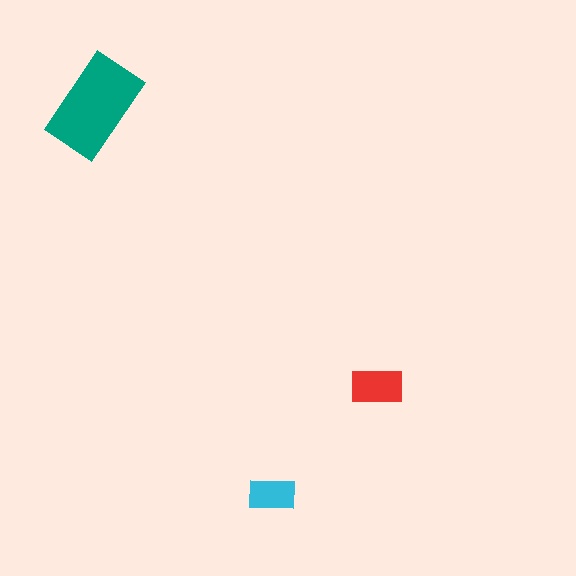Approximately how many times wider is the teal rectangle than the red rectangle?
About 2 times wider.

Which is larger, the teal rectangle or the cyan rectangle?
The teal one.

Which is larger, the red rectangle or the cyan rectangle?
The red one.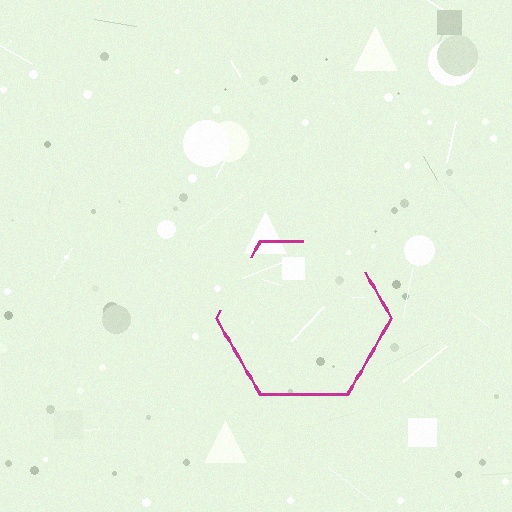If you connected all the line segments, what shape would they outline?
They would outline a hexagon.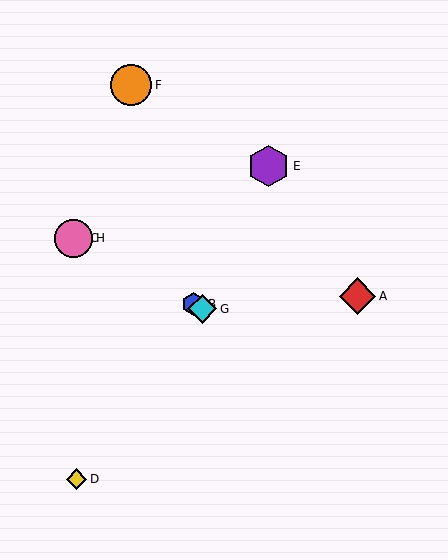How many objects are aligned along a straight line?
4 objects (B, C, G, H) are aligned along a straight line.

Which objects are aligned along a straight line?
Objects B, C, G, H are aligned along a straight line.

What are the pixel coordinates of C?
Object C is at (73, 238).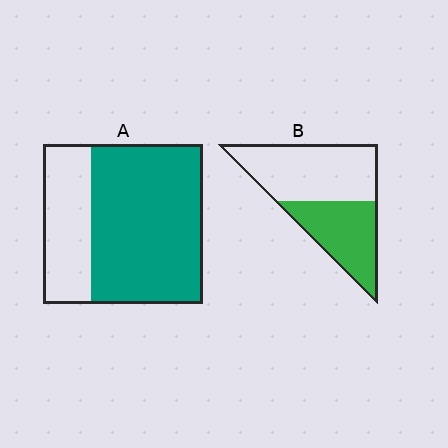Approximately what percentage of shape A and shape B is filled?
A is approximately 70% and B is approximately 40%.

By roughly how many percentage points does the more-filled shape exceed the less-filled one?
By roughly 30 percentage points (A over B).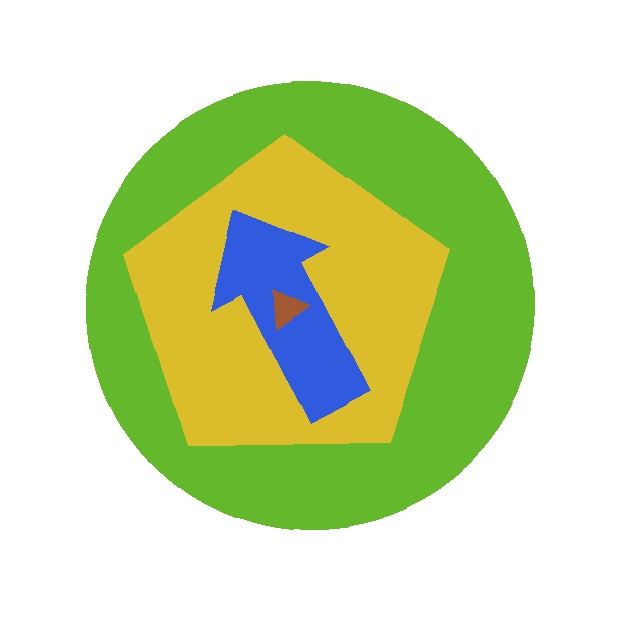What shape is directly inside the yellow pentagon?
The blue arrow.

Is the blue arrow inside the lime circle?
Yes.